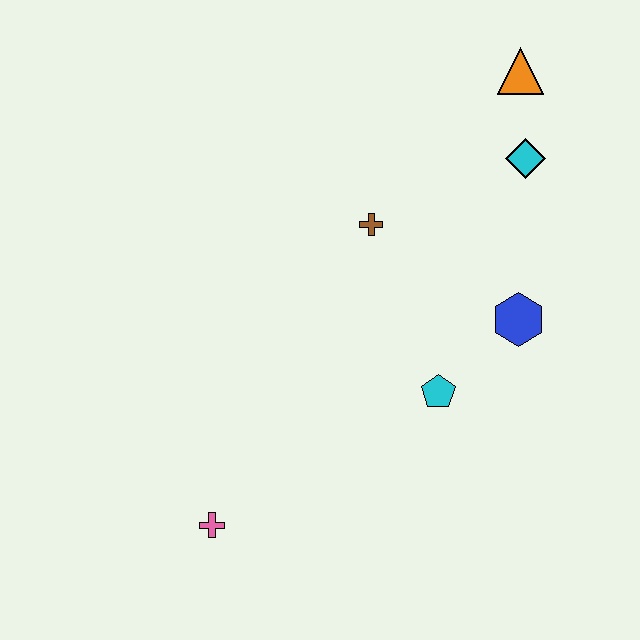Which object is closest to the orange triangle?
The cyan diamond is closest to the orange triangle.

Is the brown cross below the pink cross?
No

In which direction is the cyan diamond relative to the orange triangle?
The cyan diamond is below the orange triangle.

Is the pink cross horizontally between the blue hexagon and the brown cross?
No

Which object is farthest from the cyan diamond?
The pink cross is farthest from the cyan diamond.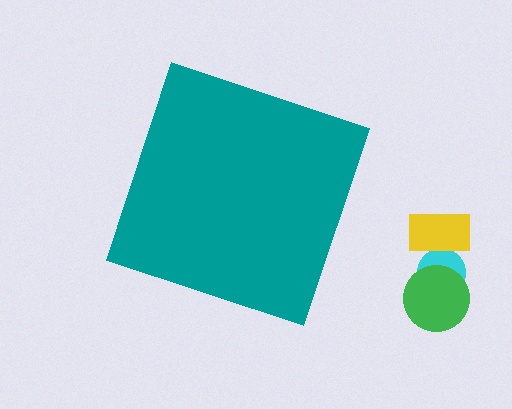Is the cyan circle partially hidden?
No, the cyan circle is fully visible.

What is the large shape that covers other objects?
A teal square.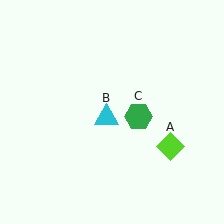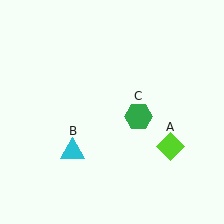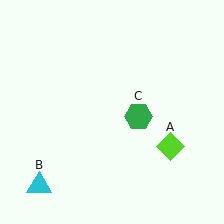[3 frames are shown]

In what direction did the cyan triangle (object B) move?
The cyan triangle (object B) moved down and to the left.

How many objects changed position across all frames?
1 object changed position: cyan triangle (object B).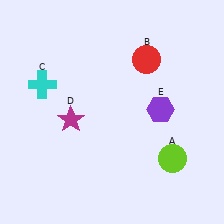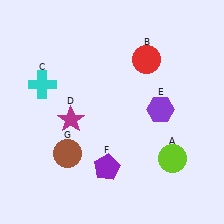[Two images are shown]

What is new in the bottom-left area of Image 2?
A purple pentagon (F) was added in the bottom-left area of Image 2.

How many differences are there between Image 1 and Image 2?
There are 2 differences between the two images.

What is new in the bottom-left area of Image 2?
A brown circle (G) was added in the bottom-left area of Image 2.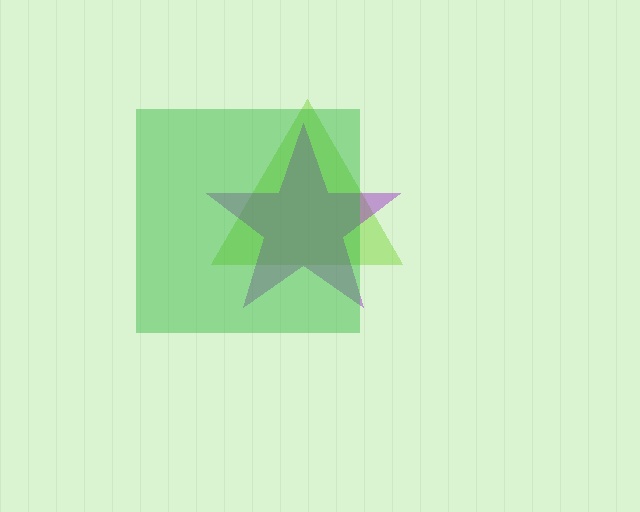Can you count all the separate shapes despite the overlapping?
Yes, there are 3 separate shapes.